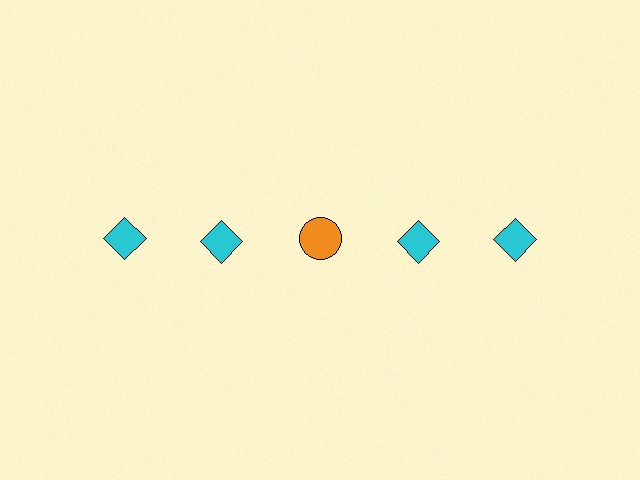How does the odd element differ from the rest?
It differs in both color (orange instead of cyan) and shape (circle instead of diamond).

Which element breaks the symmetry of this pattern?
The orange circle in the top row, center column breaks the symmetry. All other shapes are cyan diamonds.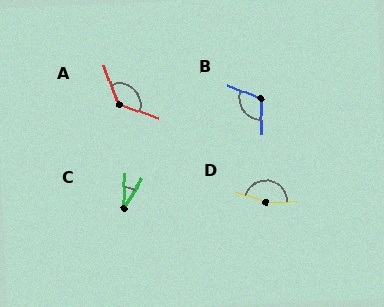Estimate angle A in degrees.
Approximately 129 degrees.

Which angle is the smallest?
C, at approximately 30 degrees.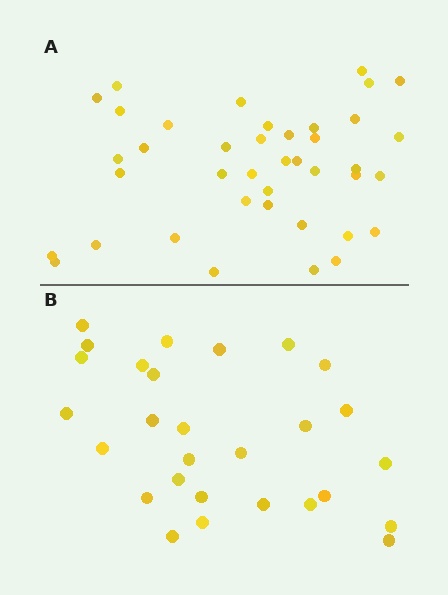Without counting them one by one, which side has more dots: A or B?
Region A (the top region) has more dots.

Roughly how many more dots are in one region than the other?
Region A has roughly 12 or so more dots than region B.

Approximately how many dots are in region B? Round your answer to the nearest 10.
About 30 dots. (The exact count is 28, which rounds to 30.)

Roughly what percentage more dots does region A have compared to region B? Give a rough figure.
About 45% more.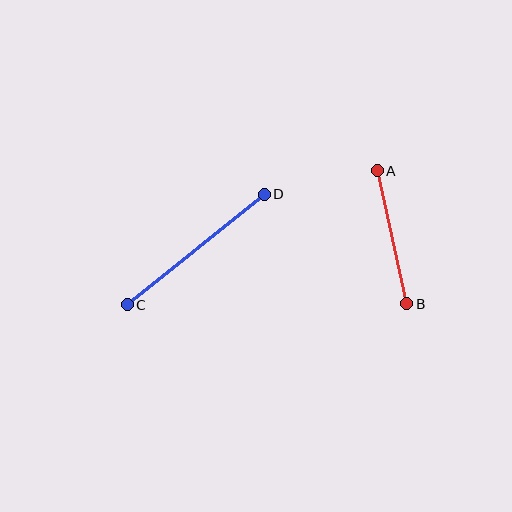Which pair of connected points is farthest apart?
Points C and D are farthest apart.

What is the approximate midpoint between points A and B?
The midpoint is at approximately (392, 237) pixels.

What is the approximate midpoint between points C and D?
The midpoint is at approximately (196, 249) pixels.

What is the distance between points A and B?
The distance is approximately 137 pixels.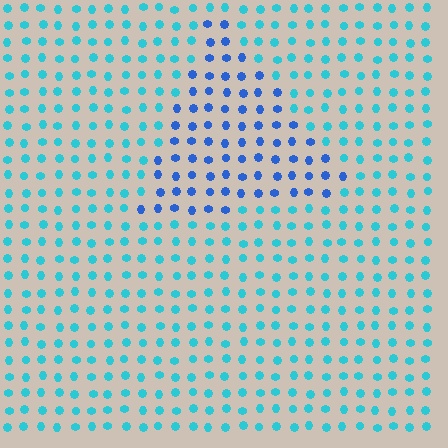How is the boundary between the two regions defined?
The boundary is defined purely by a slight shift in hue (about 36 degrees). Spacing, size, and orientation are identical on both sides.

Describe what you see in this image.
The image is filled with small cyan elements in a uniform arrangement. A triangle-shaped region is visible where the elements are tinted to a slightly different hue, forming a subtle color boundary.